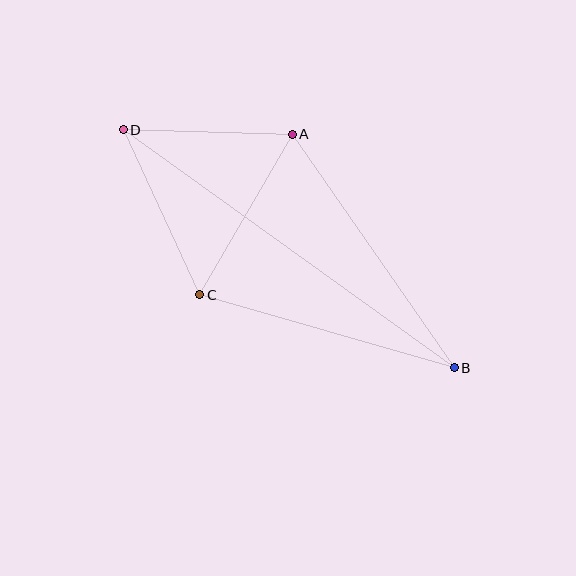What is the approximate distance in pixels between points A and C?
The distance between A and C is approximately 185 pixels.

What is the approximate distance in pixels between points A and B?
The distance between A and B is approximately 284 pixels.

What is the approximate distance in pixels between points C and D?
The distance between C and D is approximately 182 pixels.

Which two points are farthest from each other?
Points B and D are farthest from each other.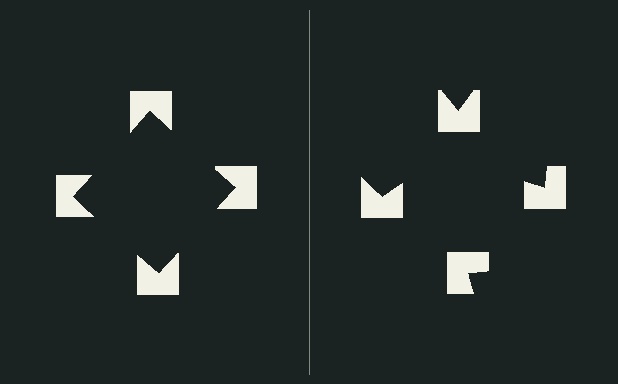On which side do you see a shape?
An illusory square appears on the left side. On the right side the wedge cuts are rotated, so no coherent shape forms.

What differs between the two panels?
The notched squares are positioned identically on both sides; only the wedge orientations differ. On the left they align to a square; on the right they are misaligned.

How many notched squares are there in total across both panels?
8 — 4 on each side.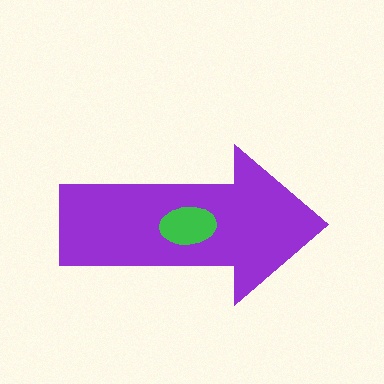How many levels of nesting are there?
2.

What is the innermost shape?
The green ellipse.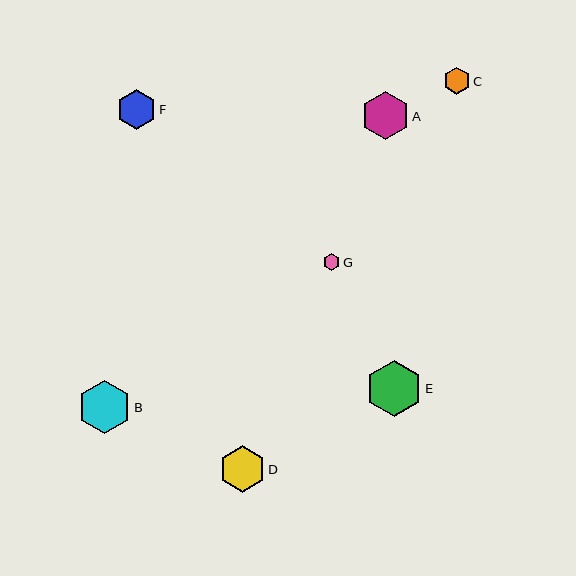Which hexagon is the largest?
Hexagon E is the largest with a size of approximately 56 pixels.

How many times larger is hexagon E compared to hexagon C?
Hexagon E is approximately 2.1 times the size of hexagon C.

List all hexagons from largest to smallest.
From largest to smallest: E, B, A, D, F, C, G.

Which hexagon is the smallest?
Hexagon G is the smallest with a size of approximately 17 pixels.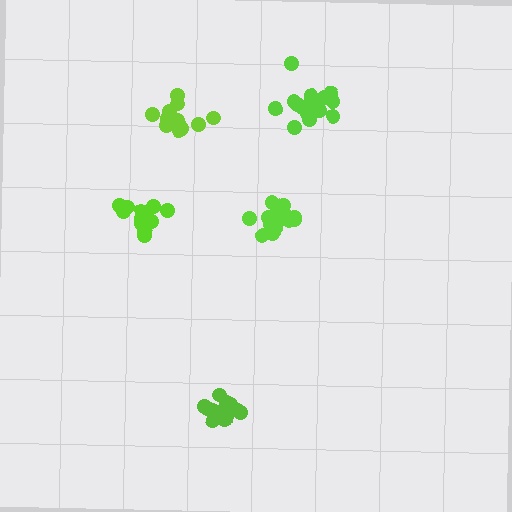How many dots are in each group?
Group 1: 16 dots, Group 2: 17 dots, Group 3: 14 dots, Group 4: 18 dots, Group 5: 13 dots (78 total).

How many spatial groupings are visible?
There are 5 spatial groupings.